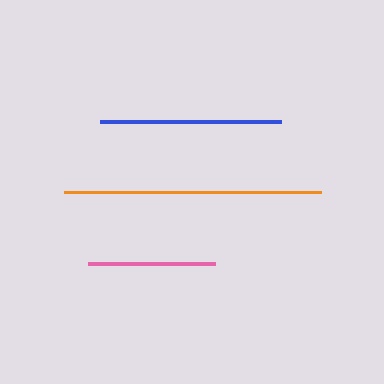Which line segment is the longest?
The orange line is the longest at approximately 257 pixels.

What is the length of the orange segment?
The orange segment is approximately 257 pixels long.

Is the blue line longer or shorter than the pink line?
The blue line is longer than the pink line.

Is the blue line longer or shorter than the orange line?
The orange line is longer than the blue line.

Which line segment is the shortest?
The pink line is the shortest at approximately 127 pixels.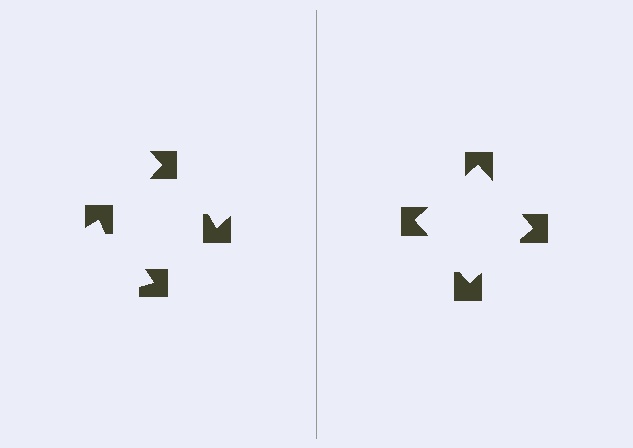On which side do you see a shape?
An illusory square appears on the right side. On the left side the wedge cuts are rotated, so no coherent shape forms.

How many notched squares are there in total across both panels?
8 — 4 on each side.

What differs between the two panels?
The notched squares are positioned identically on both sides; only the wedge orientations differ. On the right they align to a square; on the left they are misaligned.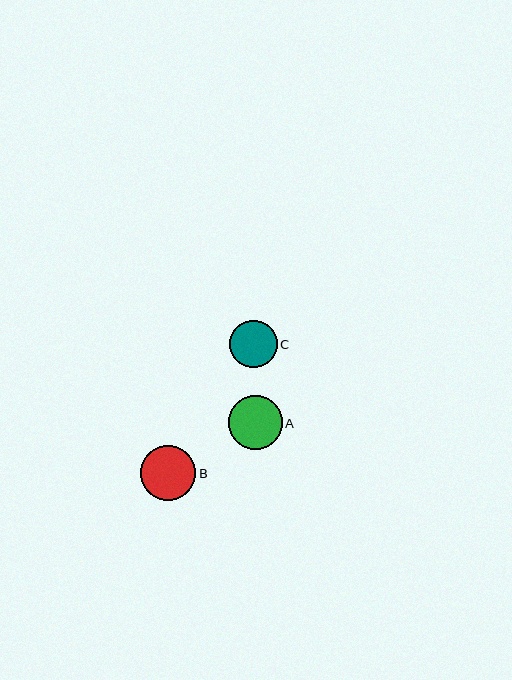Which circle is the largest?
Circle B is the largest with a size of approximately 55 pixels.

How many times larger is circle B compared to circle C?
Circle B is approximately 1.2 times the size of circle C.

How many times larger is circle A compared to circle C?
Circle A is approximately 1.1 times the size of circle C.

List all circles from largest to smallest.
From largest to smallest: B, A, C.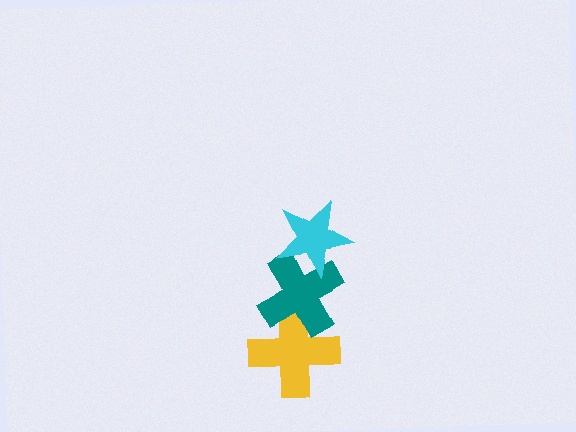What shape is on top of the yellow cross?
The teal cross is on top of the yellow cross.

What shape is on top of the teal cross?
The cyan star is on top of the teal cross.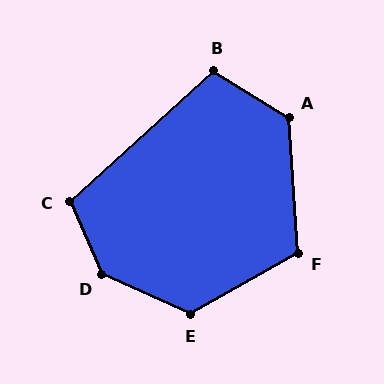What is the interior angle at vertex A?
Approximately 125 degrees (obtuse).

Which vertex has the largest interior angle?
D, at approximately 138 degrees.